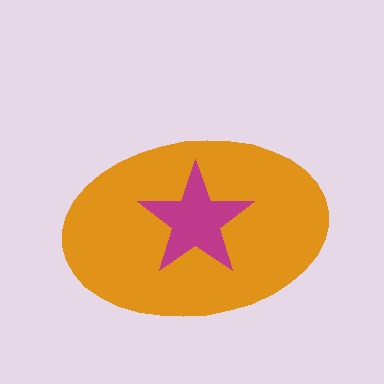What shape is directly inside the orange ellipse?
The magenta star.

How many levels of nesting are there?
2.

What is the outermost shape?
The orange ellipse.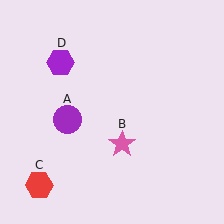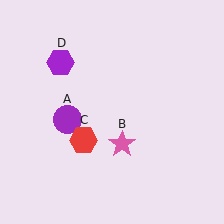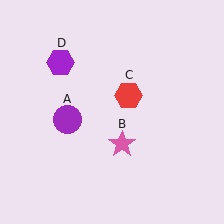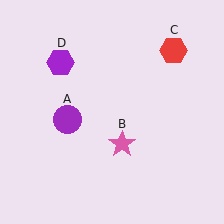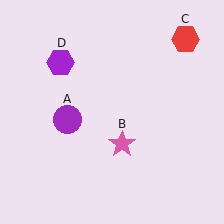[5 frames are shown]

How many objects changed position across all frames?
1 object changed position: red hexagon (object C).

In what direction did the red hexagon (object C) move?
The red hexagon (object C) moved up and to the right.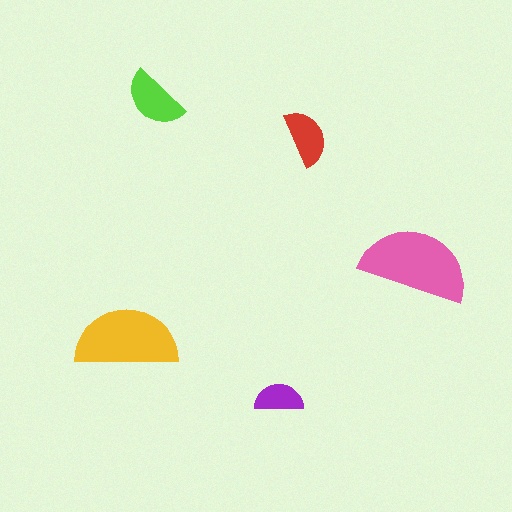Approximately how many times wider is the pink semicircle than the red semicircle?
About 2 times wider.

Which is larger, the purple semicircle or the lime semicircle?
The lime one.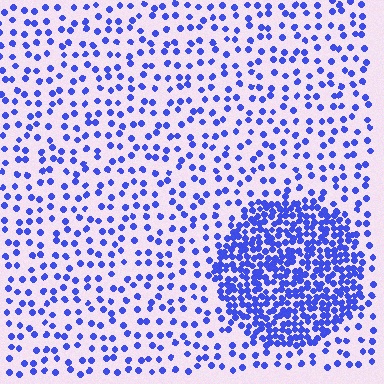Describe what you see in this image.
The image contains small blue elements arranged at two different densities. A circle-shaped region is visible where the elements are more densely packed than the surrounding area.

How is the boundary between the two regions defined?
The boundary is defined by a change in element density (approximately 3.0x ratio). All elements are the same color, size, and shape.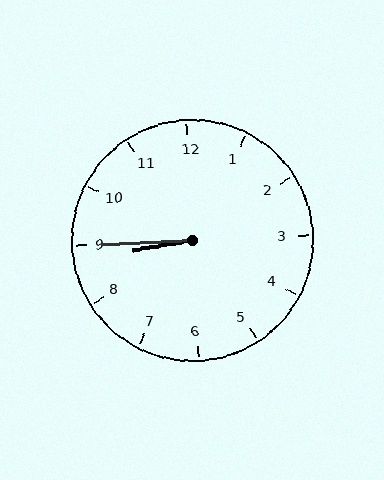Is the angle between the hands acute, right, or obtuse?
It is acute.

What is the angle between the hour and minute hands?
Approximately 8 degrees.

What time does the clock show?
8:45.